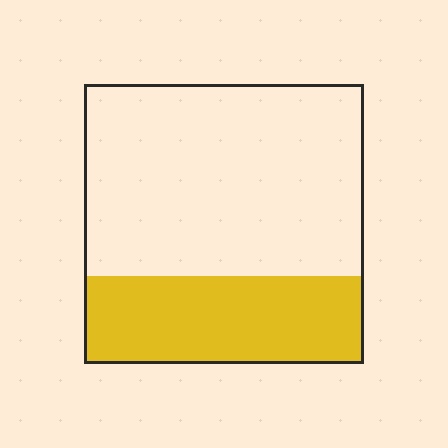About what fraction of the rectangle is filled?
About one third (1/3).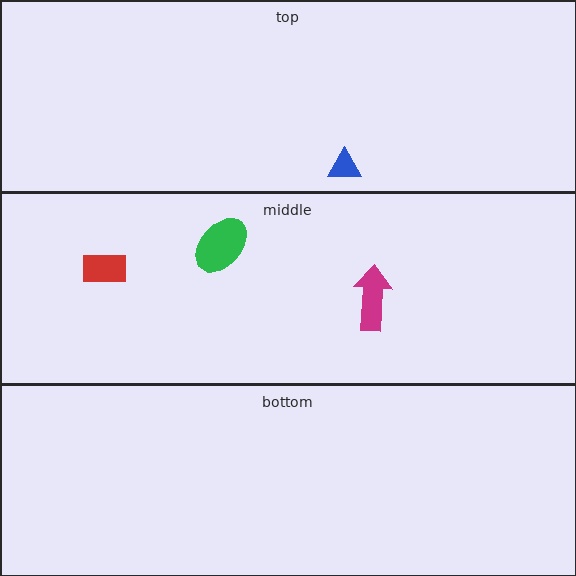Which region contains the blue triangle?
The top region.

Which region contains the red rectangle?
The middle region.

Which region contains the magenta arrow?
The middle region.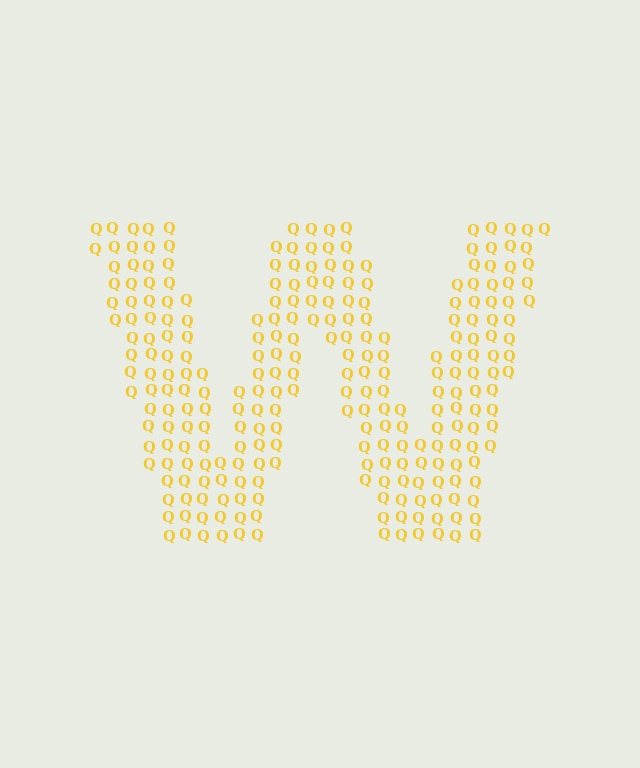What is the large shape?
The large shape is the letter W.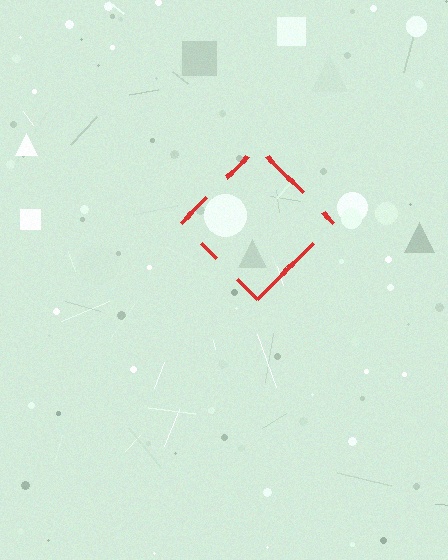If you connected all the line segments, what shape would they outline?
They would outline a diamond.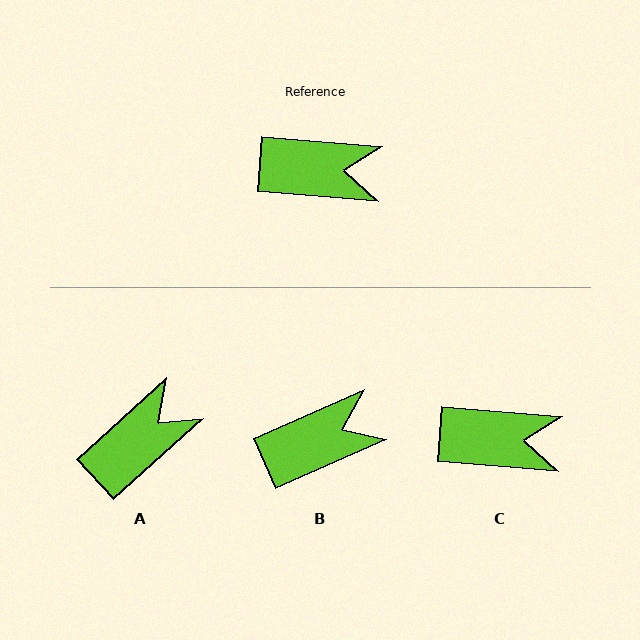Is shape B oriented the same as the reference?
No, it is off by about 28 degrees.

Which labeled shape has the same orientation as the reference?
C.